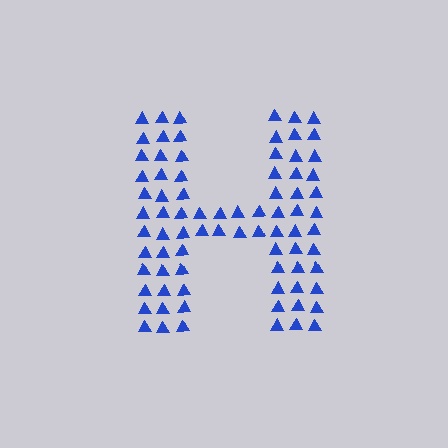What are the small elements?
The small elements are triangles.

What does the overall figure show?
The overall figure shows the letter H.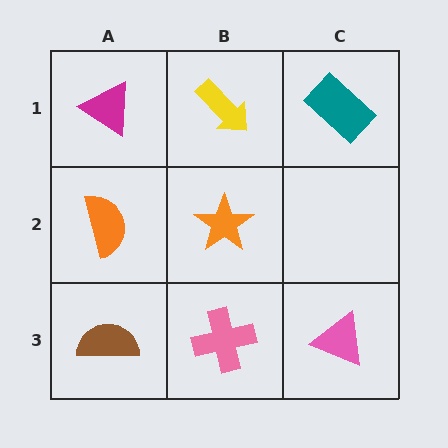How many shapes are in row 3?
3 shapes.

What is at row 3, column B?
A pink cross.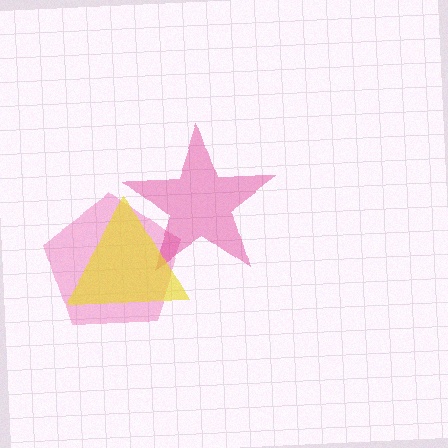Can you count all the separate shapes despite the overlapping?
Yes, there are 3 separate shapes.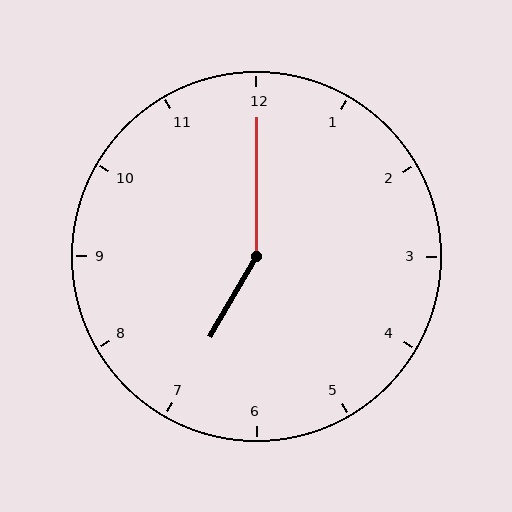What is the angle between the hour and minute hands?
Approximately 150 degrees.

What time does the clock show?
7:00.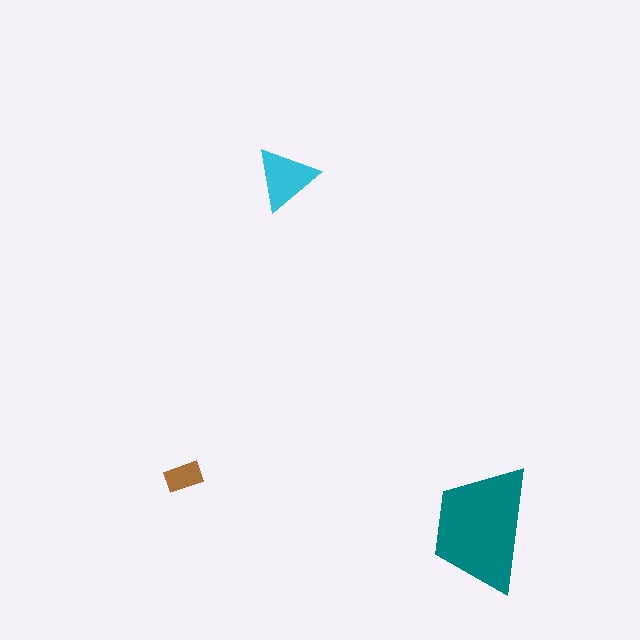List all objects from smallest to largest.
The brown rectangle, the cyan triangle, the teal trapezoid.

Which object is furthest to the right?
The teal trapezoid is rightmost.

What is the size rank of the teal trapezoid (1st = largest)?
1st.